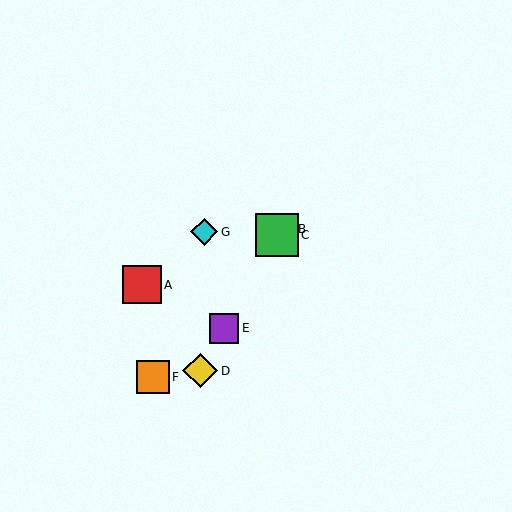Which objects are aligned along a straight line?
Objects B, C, D, E are aligned along a straight line.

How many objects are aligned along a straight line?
4 objects (B, C, D, E) are aligned along a straight line.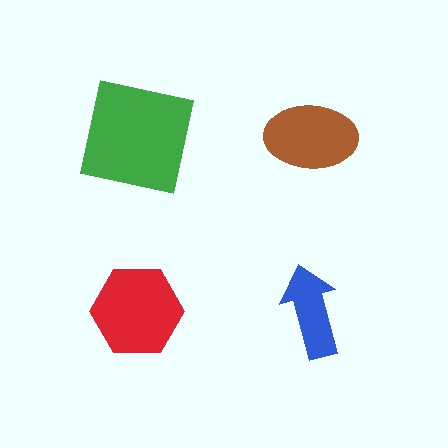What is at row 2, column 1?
A red hexagon.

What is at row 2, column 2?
A blue arrow.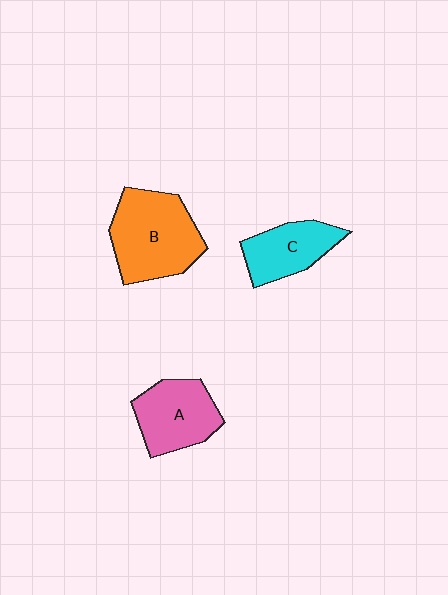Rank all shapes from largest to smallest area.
From largest to smallest: B (orange), A (pink), C (cyan).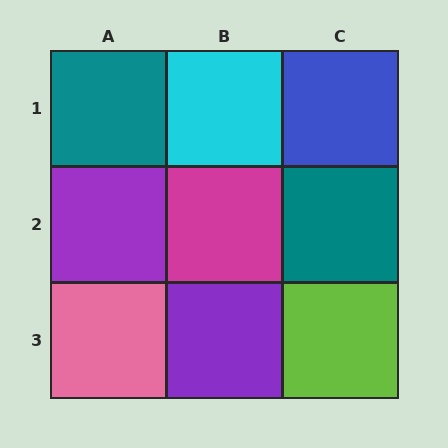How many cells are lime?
1 cell is lime.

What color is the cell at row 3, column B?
Purple.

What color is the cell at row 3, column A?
Pink.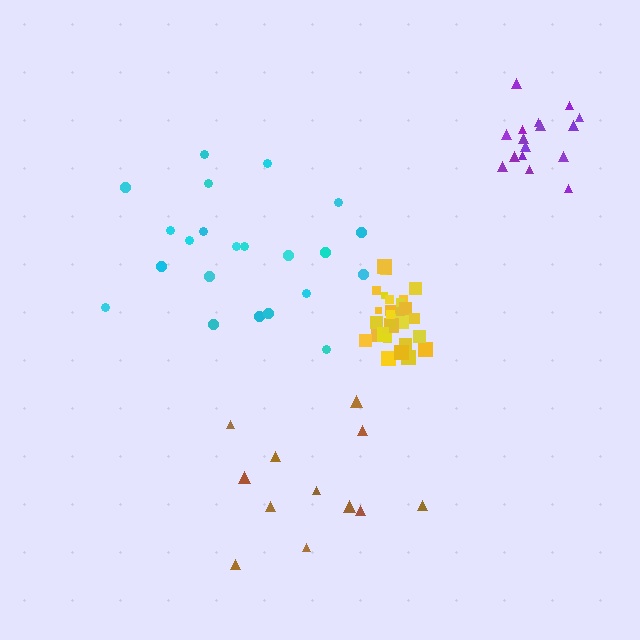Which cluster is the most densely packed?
Yellow.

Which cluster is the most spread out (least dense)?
Brown.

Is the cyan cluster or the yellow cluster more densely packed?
Yellow.